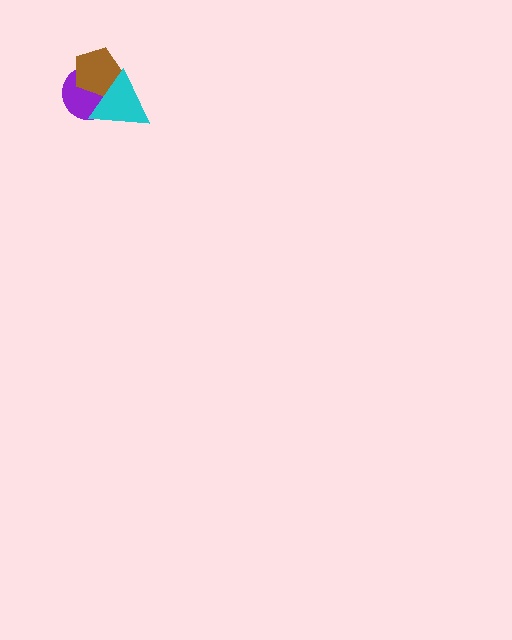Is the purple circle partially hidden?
Yes, it is partially covered by another shape.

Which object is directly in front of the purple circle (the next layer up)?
The brown pentagon is directly in front of the purple circle.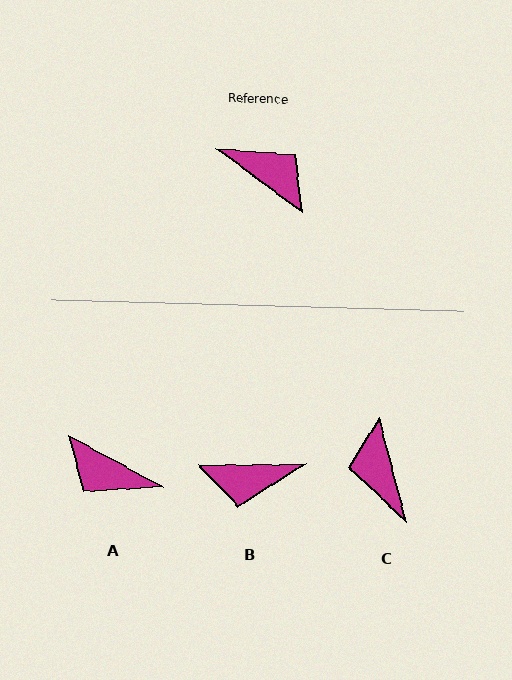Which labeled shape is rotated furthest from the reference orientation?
A, about 172 degrees away.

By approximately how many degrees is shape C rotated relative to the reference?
Approximately 141 degrees counter-clockwise.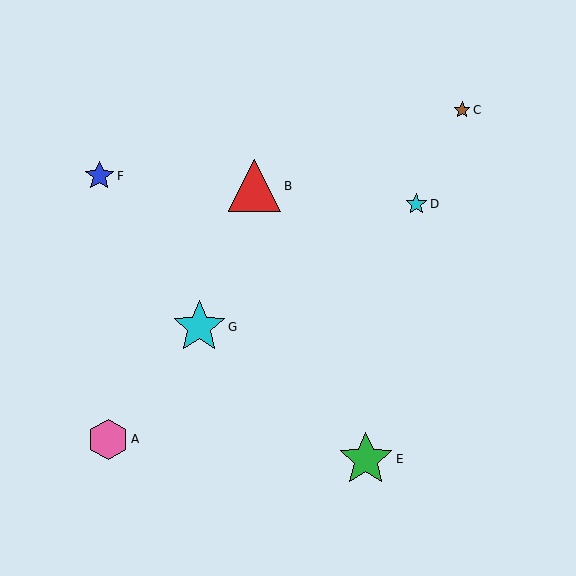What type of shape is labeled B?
Shape B is a red triangle.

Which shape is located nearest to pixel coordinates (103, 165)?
The blue star (labeled F) at (99, 176) is nearest to that location.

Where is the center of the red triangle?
The center of the red triangle is at (254, 186).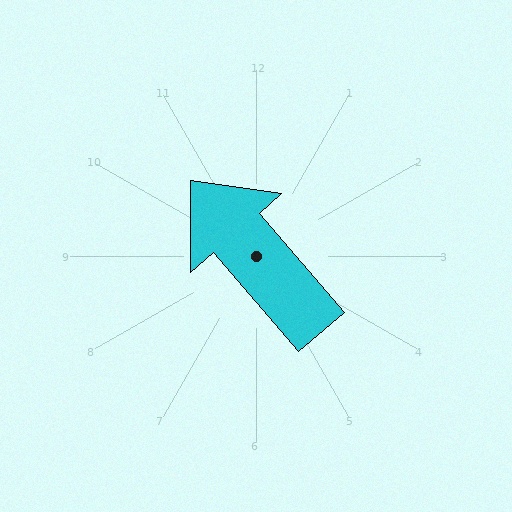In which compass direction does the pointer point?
Northwest.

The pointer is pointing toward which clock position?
Roughly 11 o'clock.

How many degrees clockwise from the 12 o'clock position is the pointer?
Approximately 319 degrees.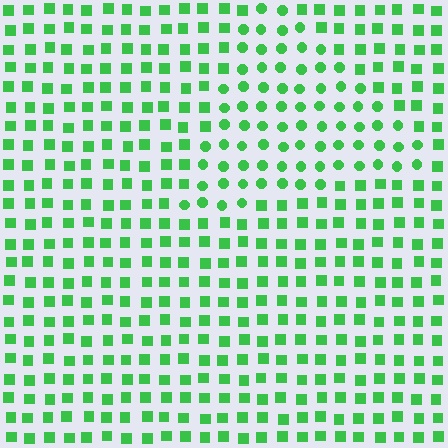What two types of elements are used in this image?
The image uses circles inside the triangle region and squares outside it.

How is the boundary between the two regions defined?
The boundary is defined by a change in element shape: circles inside vs. squares outside. All elements share the same color and spacing.